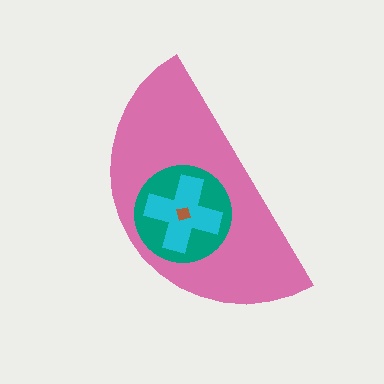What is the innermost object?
The brown diamond.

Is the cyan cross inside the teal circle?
Yes.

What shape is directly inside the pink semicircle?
The teal circle.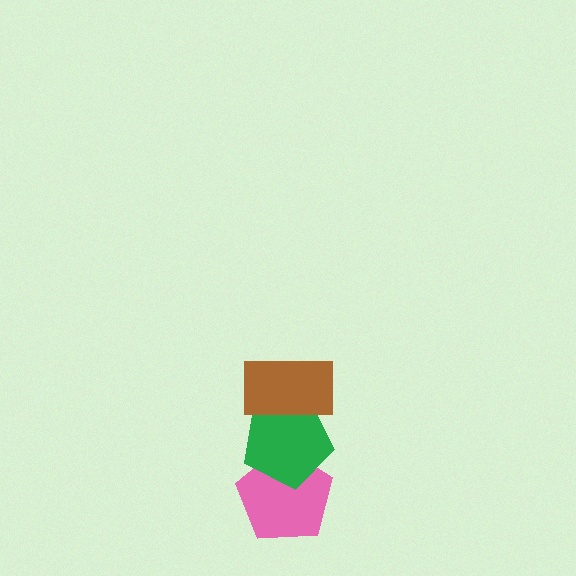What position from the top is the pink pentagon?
The pink pentagon is 3rd from the top.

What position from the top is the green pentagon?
The green pentagon is 2nd from the top.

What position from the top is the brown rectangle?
The brown rectangle is 1st from the top.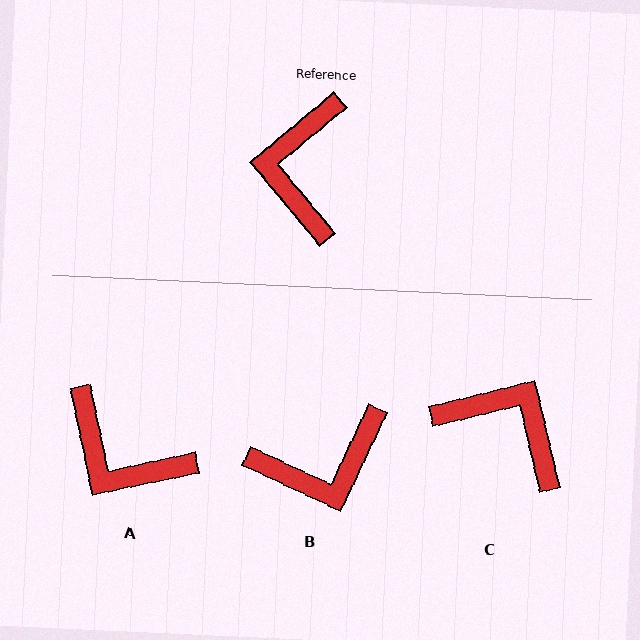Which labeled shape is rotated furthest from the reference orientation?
C, about 116 degrees away.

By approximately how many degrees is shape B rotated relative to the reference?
Approximately 115 degrees counter-clockwise.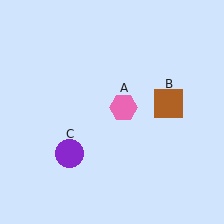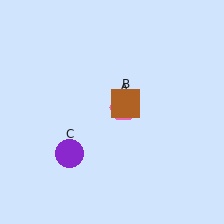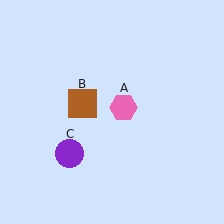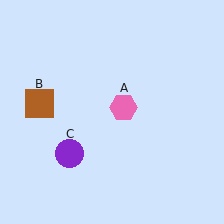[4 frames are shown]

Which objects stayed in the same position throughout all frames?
Pink hexagon (object A) and purple circle (object C) remained stationary.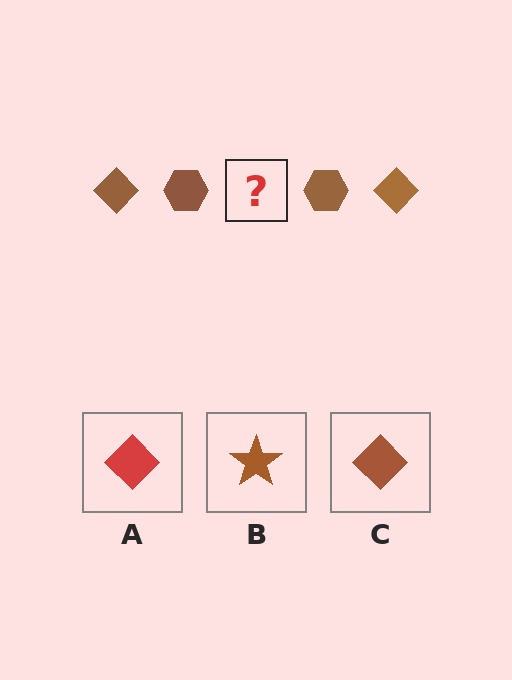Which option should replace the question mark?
Option C.